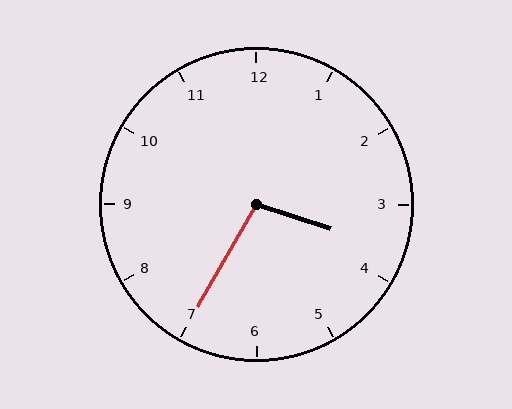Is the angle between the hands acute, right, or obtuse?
It is obtuse.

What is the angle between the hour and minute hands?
Approximately 102 degrees.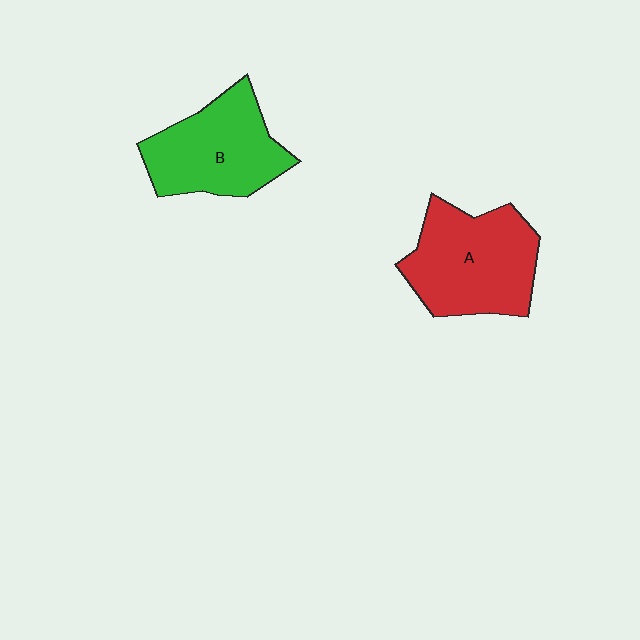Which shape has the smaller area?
Shape B (green).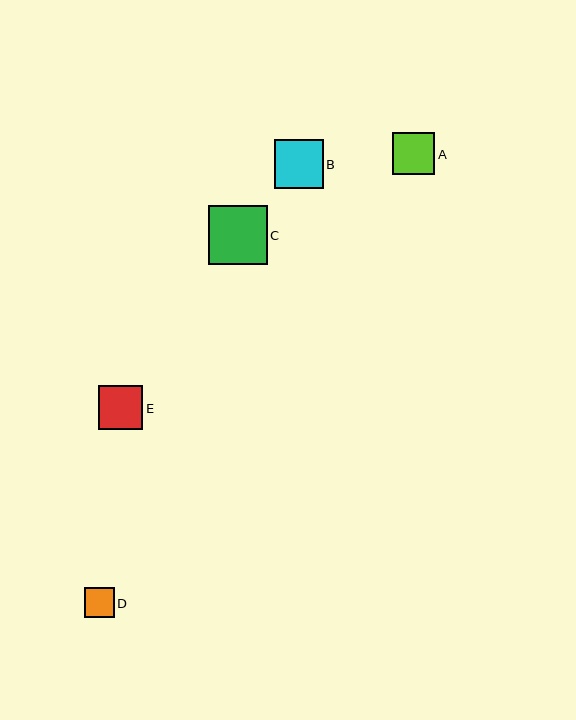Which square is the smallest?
Square D is the smallest with a size of approximately 30 pixels.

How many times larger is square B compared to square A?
Square B is approximately 1.1 times the size of square A.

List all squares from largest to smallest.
From largest to smallest: C, B, E, A, D.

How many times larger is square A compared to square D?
Square A is approximately 1.4 times the size of square D.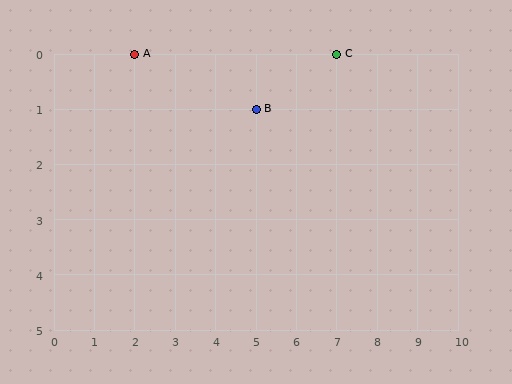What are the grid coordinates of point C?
Point C is at grid coordinates (7, 0).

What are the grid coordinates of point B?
Point B is at grid coordinates (5, 1).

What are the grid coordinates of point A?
Point A is at grid coordinates (2, 0).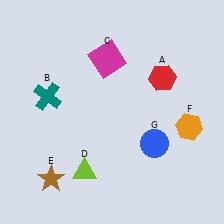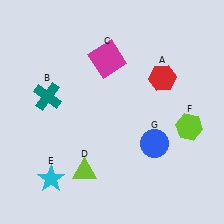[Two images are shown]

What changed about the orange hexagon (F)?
In Image 1, F is orange. In Image 2, it changed to lime.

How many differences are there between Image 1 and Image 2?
There are 2 differences between the two images.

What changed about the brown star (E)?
In Image 1, E is brown. In Image 2, it changed to cyan.